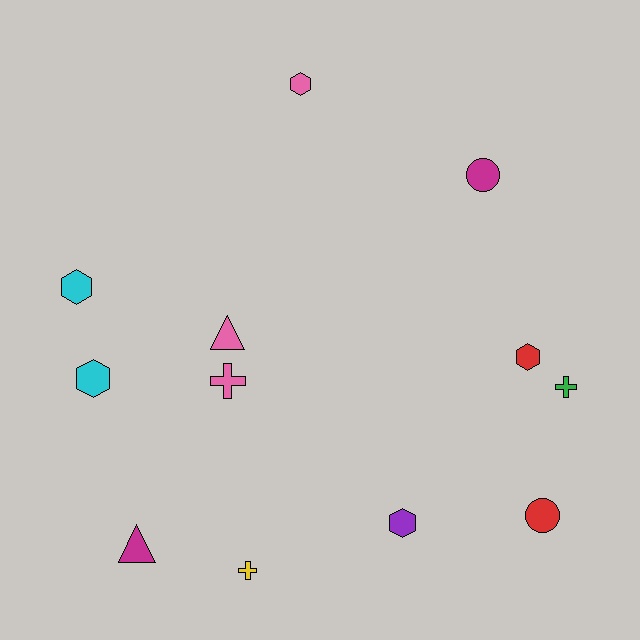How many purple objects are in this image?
There is 1 purple object.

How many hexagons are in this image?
There are 5 hexagons.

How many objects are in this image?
There are 12 objects.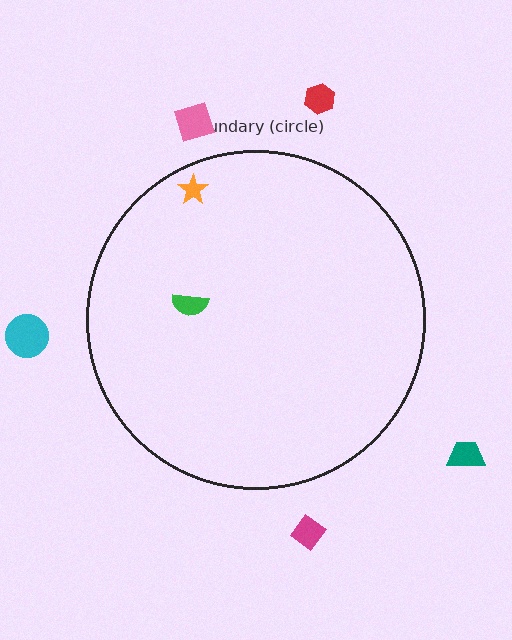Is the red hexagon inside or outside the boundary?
Outside.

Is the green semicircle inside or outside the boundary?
Inside.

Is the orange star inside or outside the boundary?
Inside.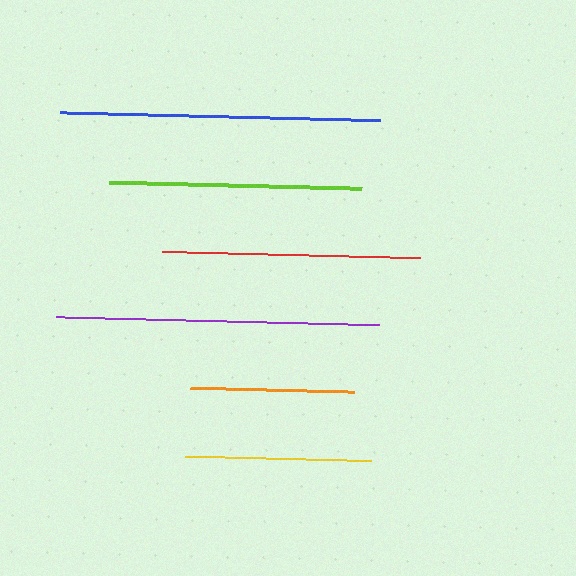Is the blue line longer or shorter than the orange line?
The blue line is longer than the orange line.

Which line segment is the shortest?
The orange line is the shortest at approximately 164 pixels.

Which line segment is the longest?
The purple line is the longest at approximately 323 pixels.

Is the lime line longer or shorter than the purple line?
The purple line is longer than the lime line.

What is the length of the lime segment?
The lime segment is approximately 254 pixels long.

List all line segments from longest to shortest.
From longest to shortest: purple, blue, red, lime, yellow, orange.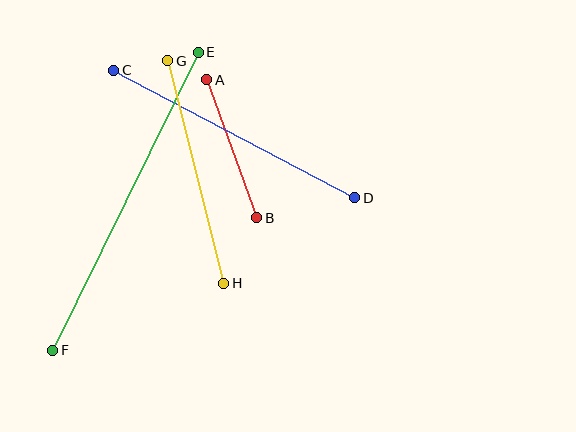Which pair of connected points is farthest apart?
Points E and F are farthest apart.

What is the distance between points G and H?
The distance is approximately 229 pixels.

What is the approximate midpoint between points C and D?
The midpoint is at approximately (234, 134) pixels.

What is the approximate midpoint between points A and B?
The midpoint is at approximately (232, 149) pixels.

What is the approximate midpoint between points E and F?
The midpoint is at approximately (125, 201) pixels.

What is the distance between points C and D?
The distance is approximately 273 pixels.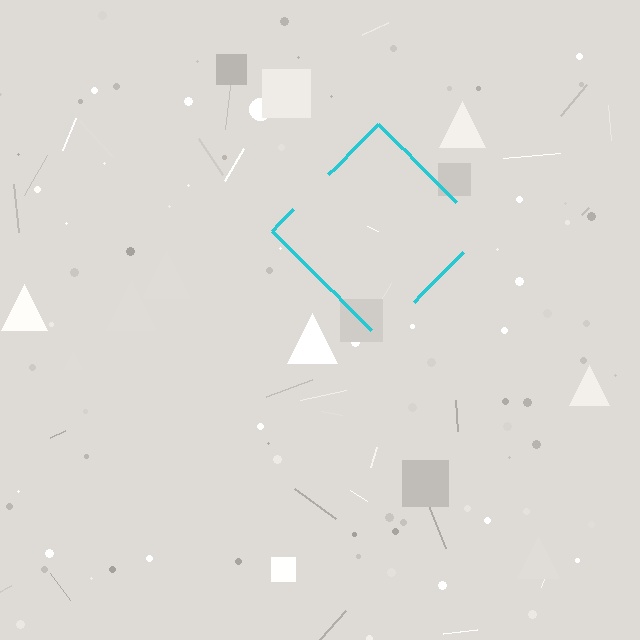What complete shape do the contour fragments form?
The contour fragments form a diamond.